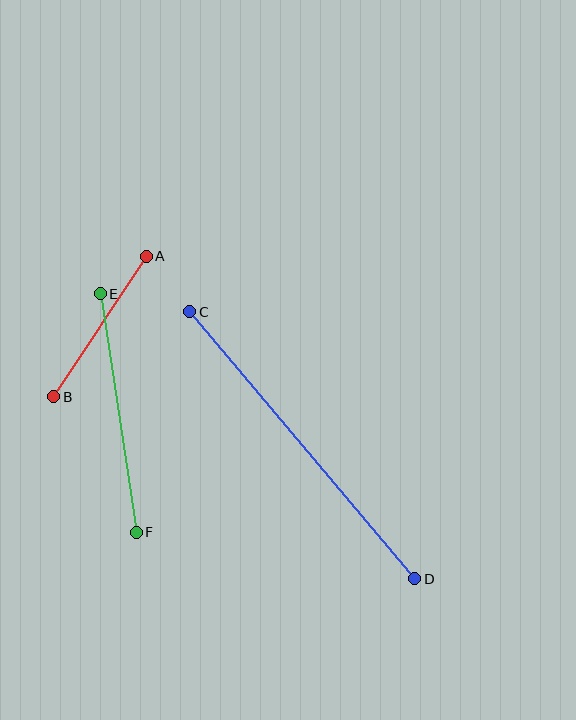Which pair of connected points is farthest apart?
Points C and D are farthest apart.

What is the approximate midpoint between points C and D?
The midpoint is at approximately (302, 445) pixels.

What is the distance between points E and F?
The distance is approximately 241 pixels.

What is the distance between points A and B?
The distance is approximately 168 pixels.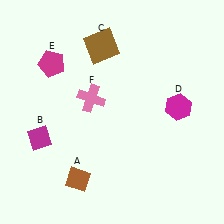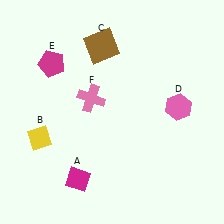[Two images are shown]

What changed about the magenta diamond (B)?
In Image 1, B is magenta. In Image 2, it changed to yellow.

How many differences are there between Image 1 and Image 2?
There are 3 differences between the two images.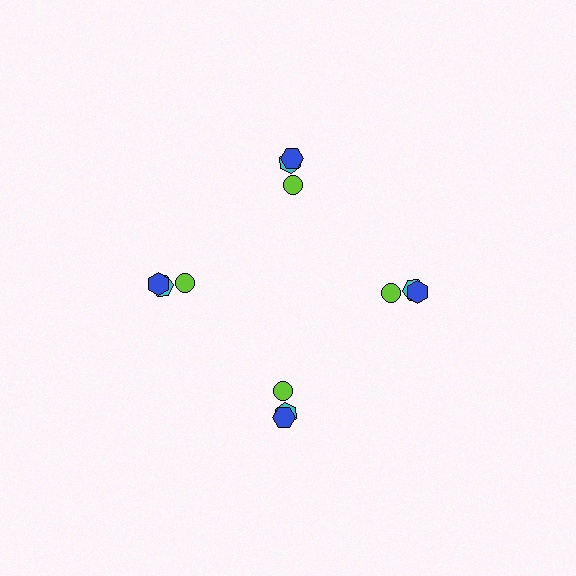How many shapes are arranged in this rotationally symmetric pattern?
There are 12 shapes, arranged in 4 groups of 3.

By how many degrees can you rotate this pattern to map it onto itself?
The pattern maps onto itself every 90 degrees of rotation.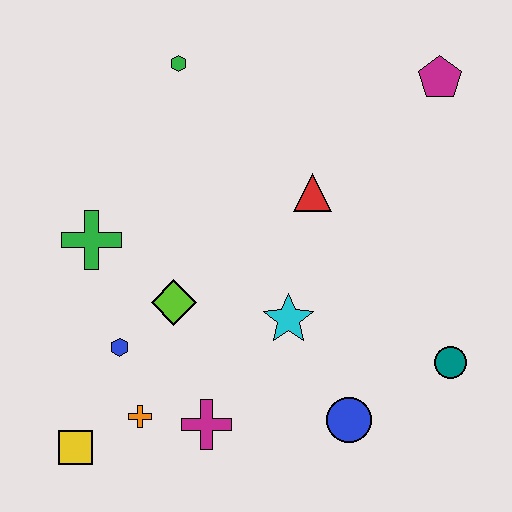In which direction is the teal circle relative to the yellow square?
The teal circle is to the right of the yellow square.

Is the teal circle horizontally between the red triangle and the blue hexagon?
No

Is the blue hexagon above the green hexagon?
No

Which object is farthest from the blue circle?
The green hexagon is farthest from the blue circle.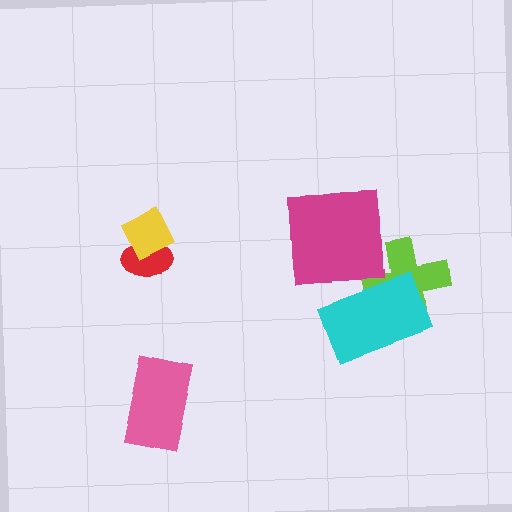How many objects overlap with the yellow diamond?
1 object overlaps with the yellow diamond.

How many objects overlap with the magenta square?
0 objects overlap with the magenta square.